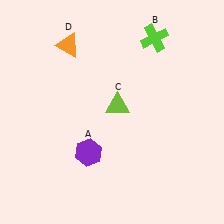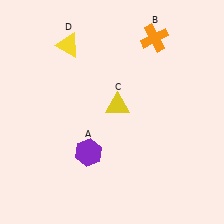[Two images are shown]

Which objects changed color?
B changed from lime to orange. C changed from lime to yellow. D changed from orange to yellow.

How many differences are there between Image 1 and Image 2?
There are 3 differences between the two images.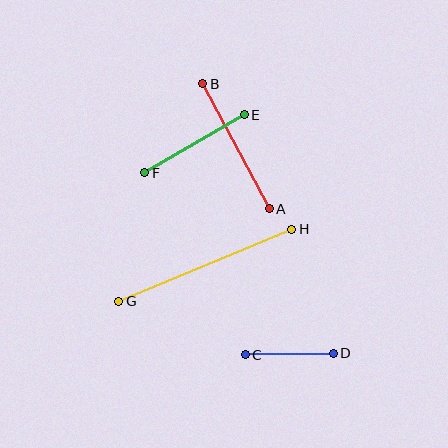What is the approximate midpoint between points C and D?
The midpoint is at approximately (289, 354) pixels.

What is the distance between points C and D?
The distance is approximately 88 pixels.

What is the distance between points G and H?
The distance is approximately 187 pixels.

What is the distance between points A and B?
The distance is approximately 141 pixels.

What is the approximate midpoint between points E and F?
The midpoint is at approximately (194, 144) pixels.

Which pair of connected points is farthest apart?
Points G and H are farthest apart.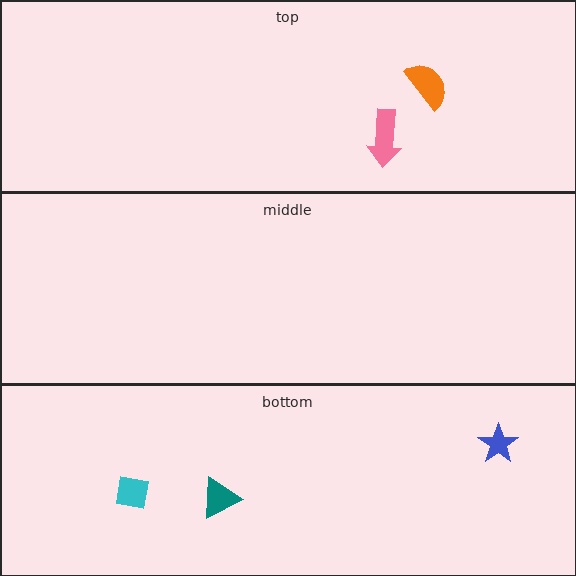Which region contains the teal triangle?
The bottom region.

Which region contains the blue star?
The bottom region.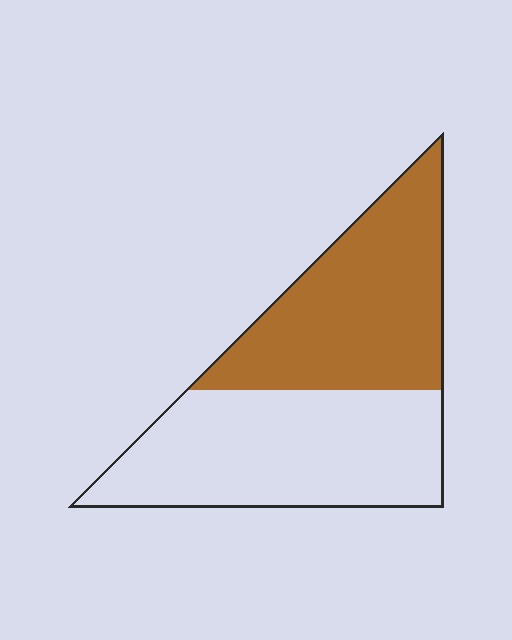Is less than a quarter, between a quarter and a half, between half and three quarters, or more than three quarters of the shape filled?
Between a quarter and a half.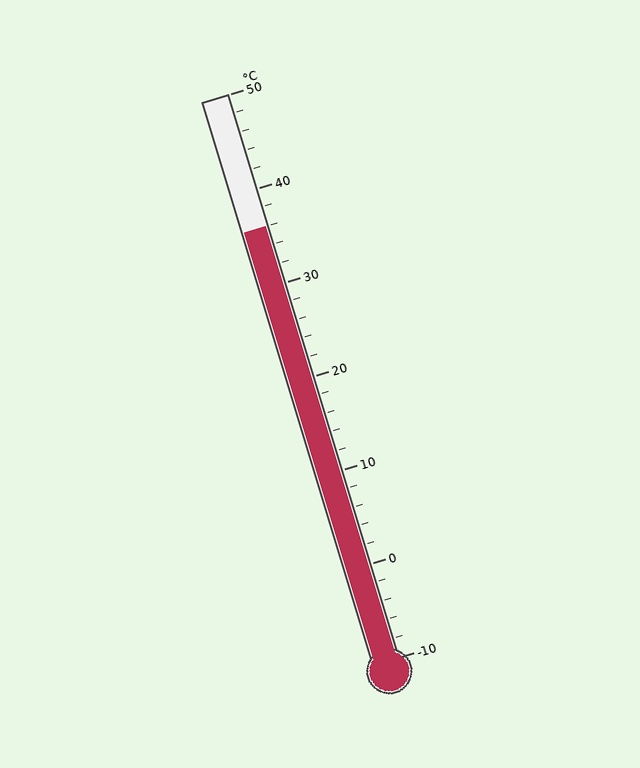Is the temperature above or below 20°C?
The temperature is above 20°C.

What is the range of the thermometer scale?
The thermometer scale ranges from -10°C to 50°C.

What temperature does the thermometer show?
The thermometer shows approximately 36°C.